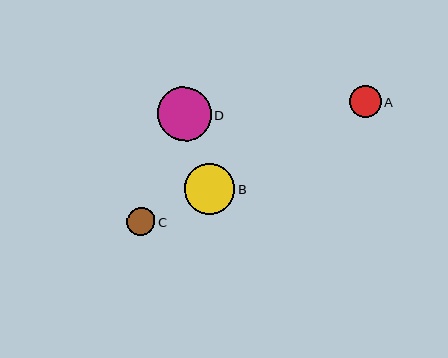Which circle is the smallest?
Circle C is the smallest with a size of approximately 28 pixels.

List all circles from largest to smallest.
From largest to smallest: D, B, A, C.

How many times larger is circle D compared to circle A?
Circle D is approximately 1.7 times the size of circle A.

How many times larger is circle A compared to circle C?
Circle A is approximately 1.1 times the size of circle C.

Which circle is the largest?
Circle D is the largest with a size of approximately 54 pixels.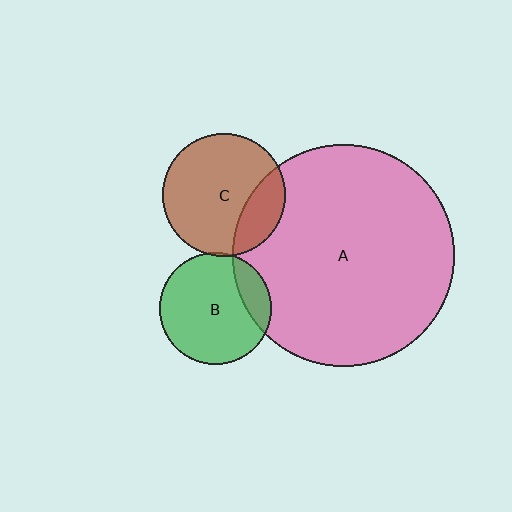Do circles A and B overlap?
Yes.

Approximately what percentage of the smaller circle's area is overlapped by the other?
Approximately 15%.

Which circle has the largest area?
Circle A (pink).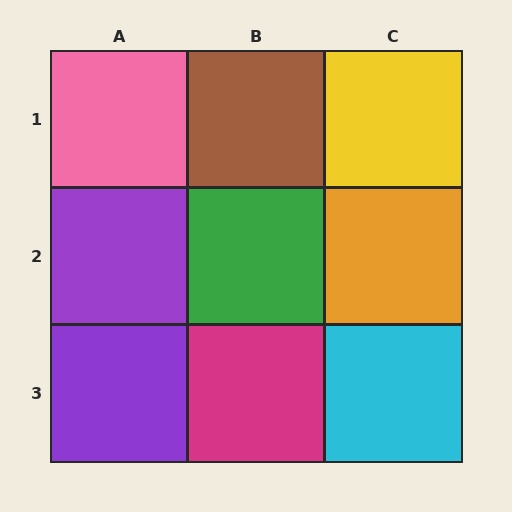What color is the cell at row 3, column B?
Magenta.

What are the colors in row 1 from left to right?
Pink, brown, yellow.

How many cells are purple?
2 cells are purple.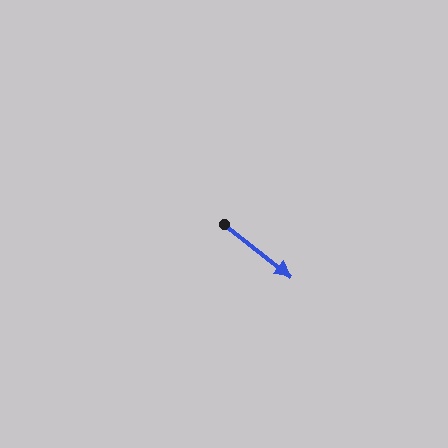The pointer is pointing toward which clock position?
Roughly 4 o'clock.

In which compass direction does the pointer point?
Southeast.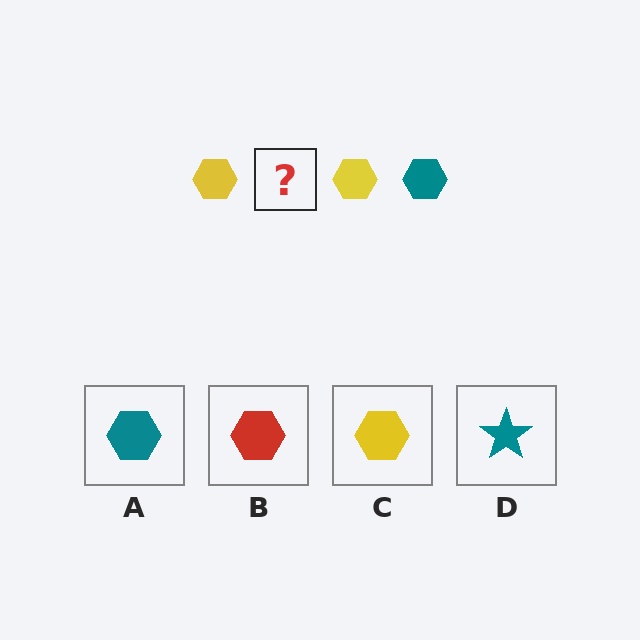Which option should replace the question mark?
Option A.